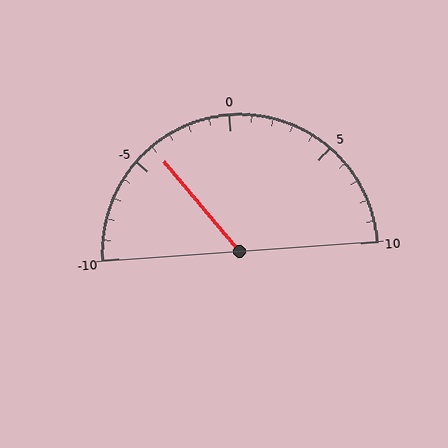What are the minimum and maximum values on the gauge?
The gauge ranges from -10 to 10.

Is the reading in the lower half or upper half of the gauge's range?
The reading is in the lower half of the range (-10 to 10).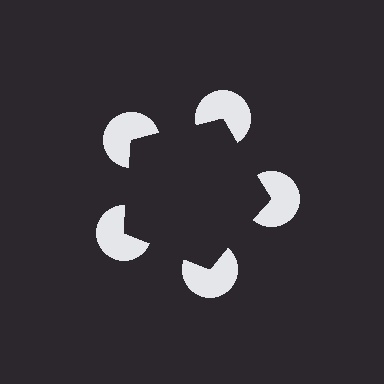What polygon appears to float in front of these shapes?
An illusory pentagon — its edges are inferred from the aligned wedge cuts in the pac-man discs, not physically drawn.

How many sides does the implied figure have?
5 sides.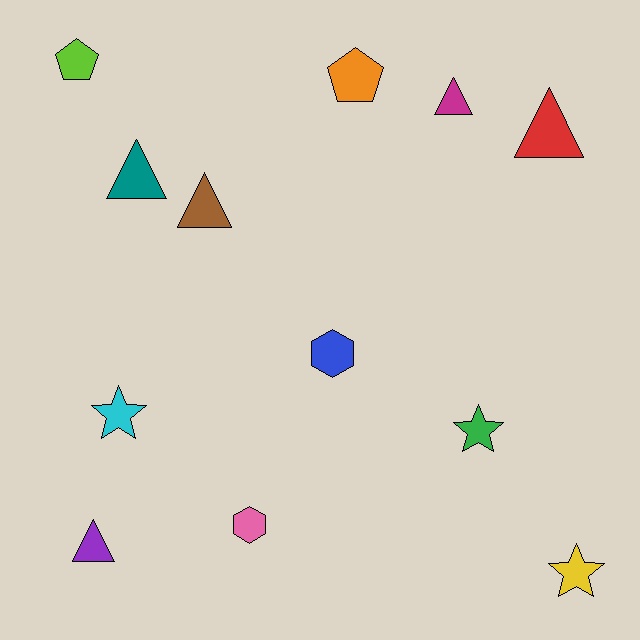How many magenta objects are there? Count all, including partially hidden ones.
There is 1 magenta object.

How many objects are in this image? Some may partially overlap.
There are 12 objects.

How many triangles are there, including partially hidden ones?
There are 5 triangles.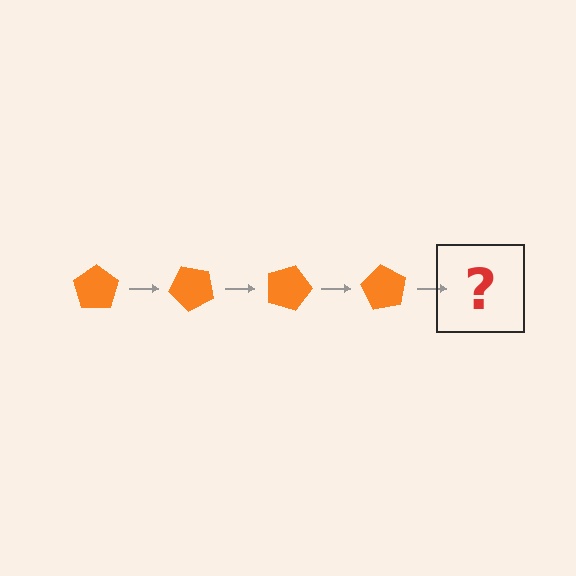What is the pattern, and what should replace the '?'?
The pattern is that the pentagon rotates 45 degrees each step. The '?' should be an orange pentagon rotated 180 degrees.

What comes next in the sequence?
The next element should be an orange pentagon rotated 180 degrees.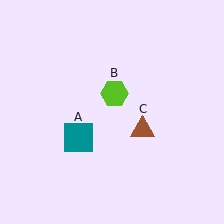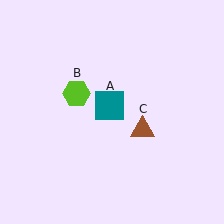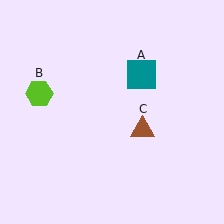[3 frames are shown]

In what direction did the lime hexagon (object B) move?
The lime hexagon (object B) moved left.